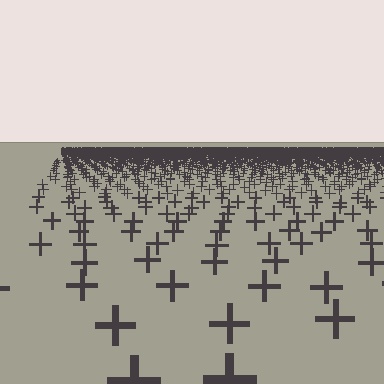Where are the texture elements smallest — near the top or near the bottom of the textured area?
Near the top.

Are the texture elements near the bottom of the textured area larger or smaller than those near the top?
Larger. Near the bottom, elements are closer to the viewer and appear at a bigger on-screen size.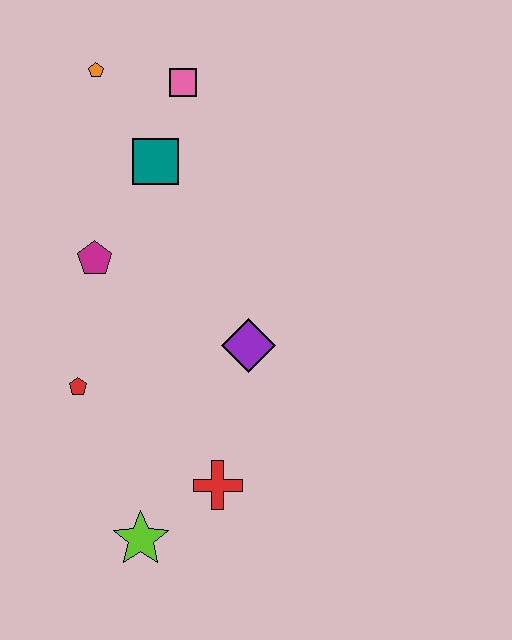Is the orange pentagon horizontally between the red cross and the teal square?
No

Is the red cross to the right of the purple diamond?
No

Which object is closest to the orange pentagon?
The pink square is closest to the orange pentagon.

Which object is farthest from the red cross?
The orange pentagon is farthest from the red cross.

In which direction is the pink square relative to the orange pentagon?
The pink square is to the right of the orange pentagon.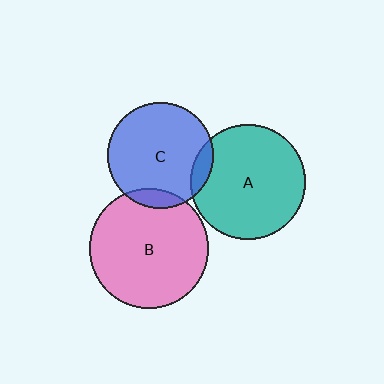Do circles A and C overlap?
Yes.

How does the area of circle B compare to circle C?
Approximately 1.3 times.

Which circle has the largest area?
Circle B (pink).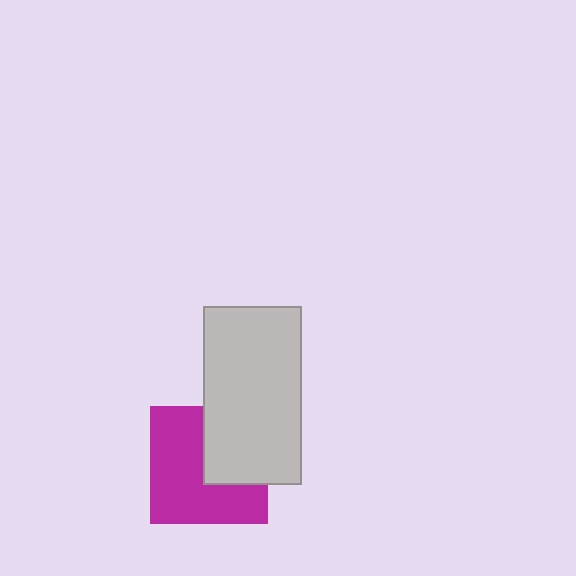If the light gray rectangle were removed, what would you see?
You would see the complete magenta square.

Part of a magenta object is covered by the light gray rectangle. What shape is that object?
It is a square.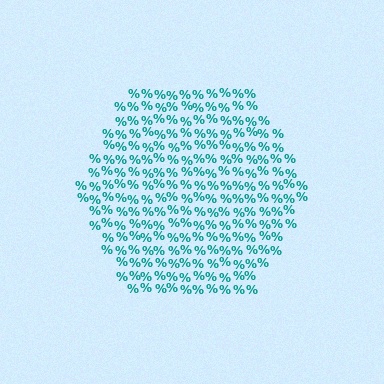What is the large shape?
The large shape is a hexagon.